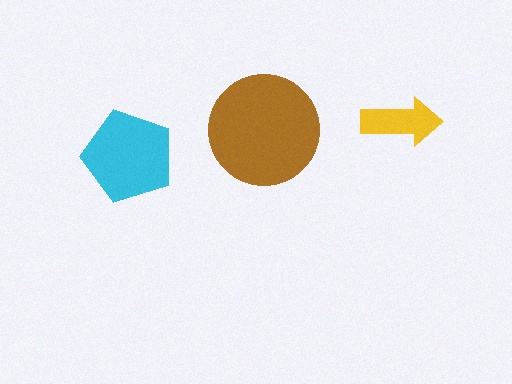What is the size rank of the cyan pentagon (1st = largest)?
2nd.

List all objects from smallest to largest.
The yellow arrow, the cyan pentagon, the brown circle.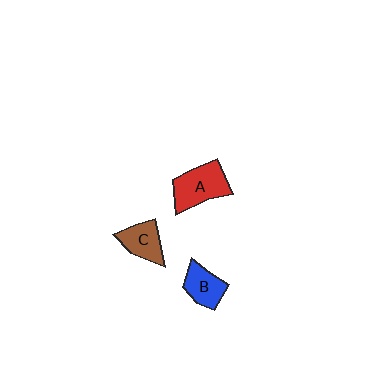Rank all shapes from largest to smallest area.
From largest to smallest: A (red), C (brown), B (blue).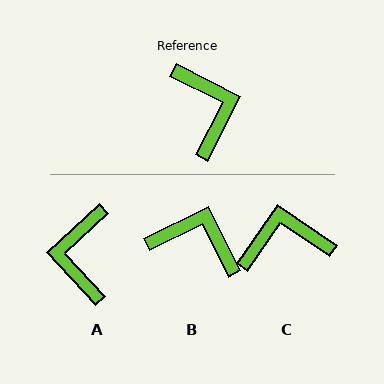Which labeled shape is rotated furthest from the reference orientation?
A, about 159 degrees away.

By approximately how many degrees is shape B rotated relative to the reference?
Approximately 53 degrees counter-clockwise.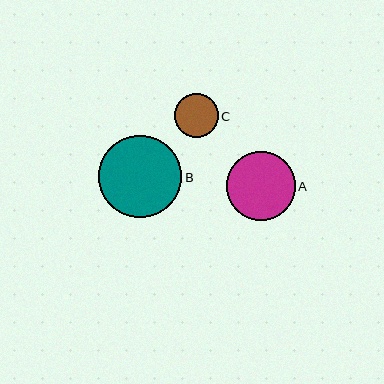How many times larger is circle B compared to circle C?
Circle B is approximately 1.9 times the size of circle C.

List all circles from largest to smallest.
From largest to smallest: B, A, C.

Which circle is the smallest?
Circle C is the smallest with a size of approximately 44 pixels.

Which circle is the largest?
Circle B is the largest with a size of approximately 83 pixels.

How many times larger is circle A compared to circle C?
Circle A is approximately 1.6 times the size of circle C.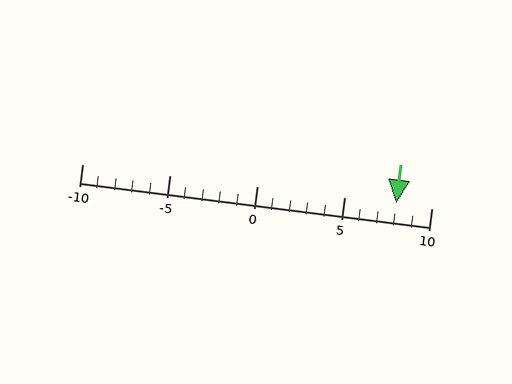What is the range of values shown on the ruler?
The ruler shows values from -10 to 10.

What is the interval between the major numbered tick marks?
The major tick marks are spaced 5 units apart.